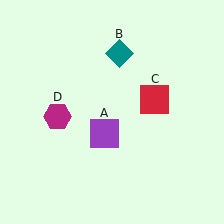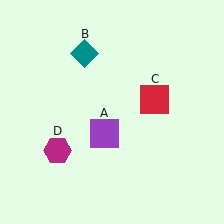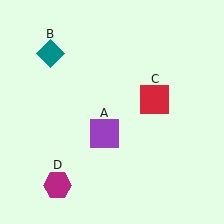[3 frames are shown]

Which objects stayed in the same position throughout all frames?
Purple square (object A) and red square (object C) remained stationary.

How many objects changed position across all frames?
2 objects changed position: teal diamond (object B), magenta hexagon (object D).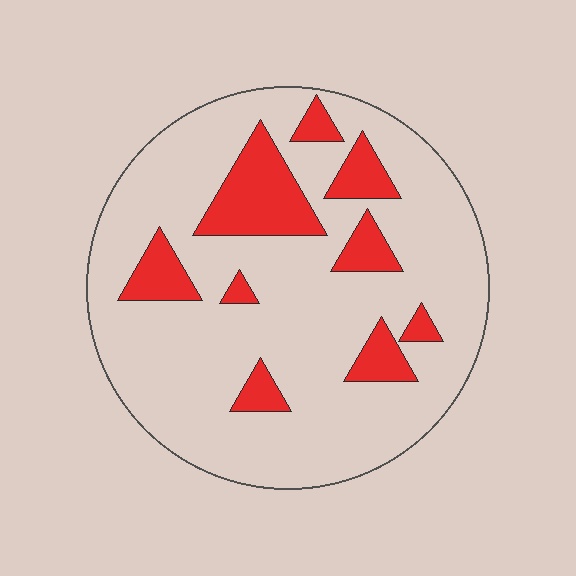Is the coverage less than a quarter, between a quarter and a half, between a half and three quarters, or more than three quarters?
Less than a quarter.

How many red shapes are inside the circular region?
9.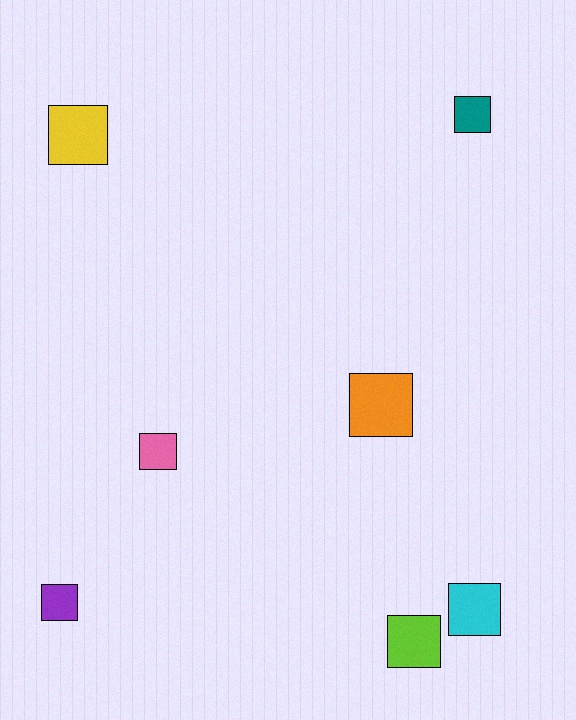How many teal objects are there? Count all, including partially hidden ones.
There is 1 teal object.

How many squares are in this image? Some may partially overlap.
There are 7 squares.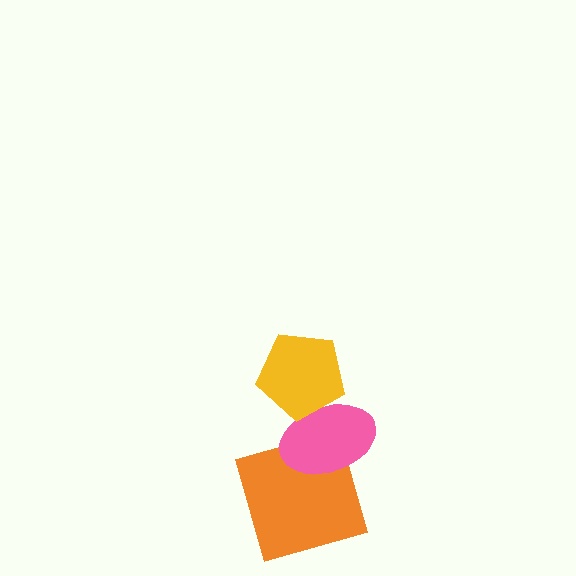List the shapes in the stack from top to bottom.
From top to bottom: the yellow pentagon, the pink ellipse, the orange square.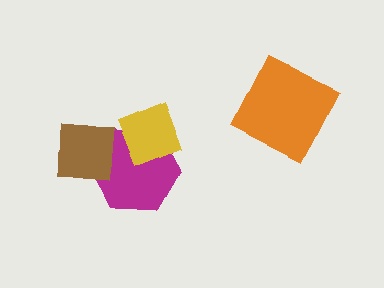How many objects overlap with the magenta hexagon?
2 objects overlap with the magenta hexagon.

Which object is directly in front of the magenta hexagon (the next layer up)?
The brown square is directly in front of the magenta hexagon.